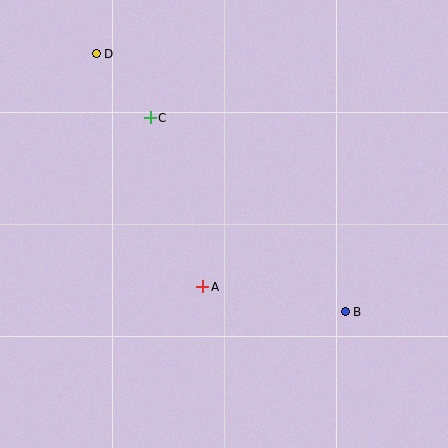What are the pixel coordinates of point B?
Point B is at (345, 312).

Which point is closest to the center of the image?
Point A at (203, 287) is closest to the center.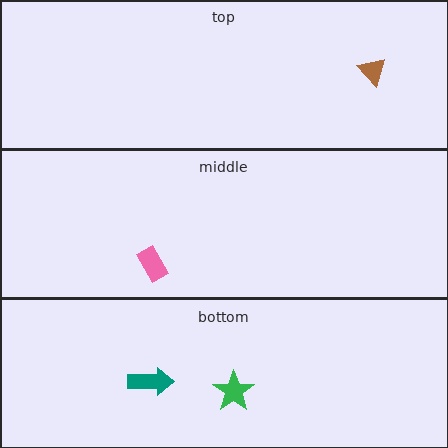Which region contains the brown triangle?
The top region.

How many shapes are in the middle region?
1.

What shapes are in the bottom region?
The green star, the teal arrow.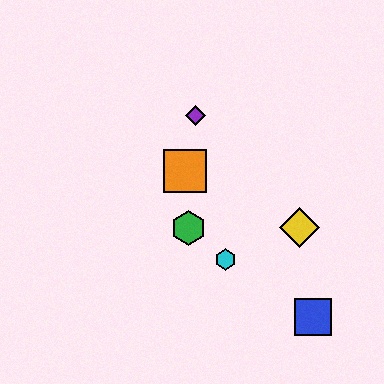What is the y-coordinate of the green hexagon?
The green hexagon is at y≈228.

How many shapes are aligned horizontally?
3 shapes (the red hexagon, the green hexagon, the yellow diamond) are aligned horizontally.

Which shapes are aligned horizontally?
The red hexagon, the green hexagon, the yellow diamond are aligned horizontally.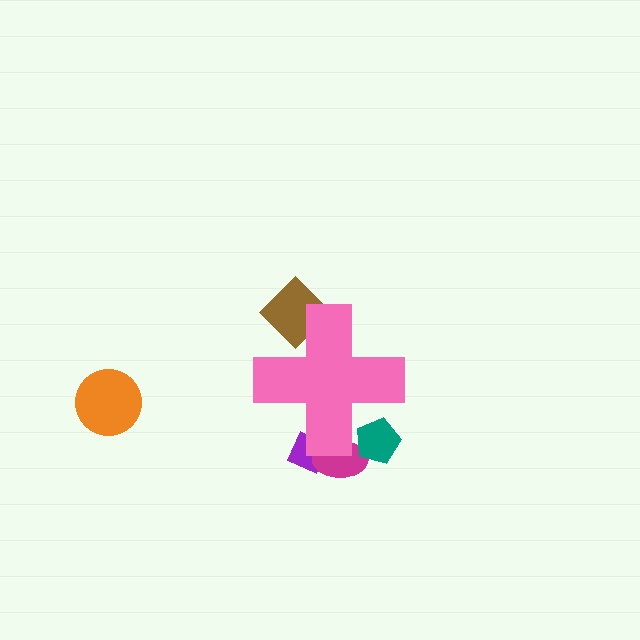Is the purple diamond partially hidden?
Yes, the purple diamond is partially hidden behind the pink cross.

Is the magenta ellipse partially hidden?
Yes, the magenta ellipse is partially hidden behind the pink cross.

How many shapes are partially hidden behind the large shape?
4 shapes are partially hidden.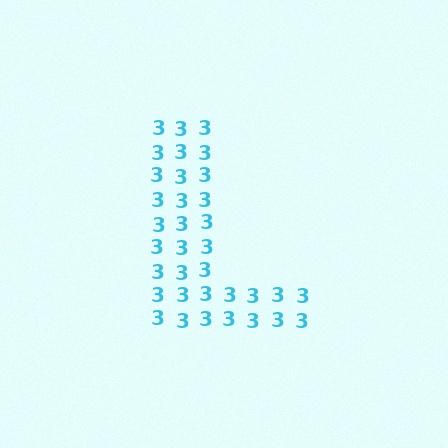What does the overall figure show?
The overall figure shows the letter L.